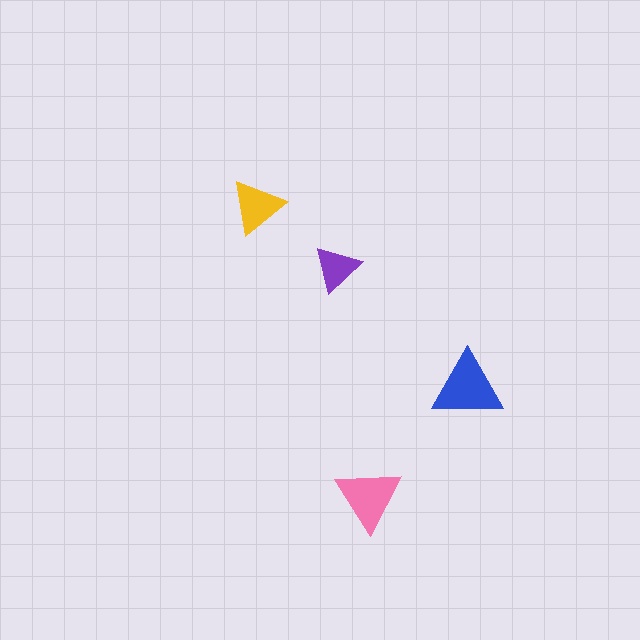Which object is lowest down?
The pink triangle is bottommost.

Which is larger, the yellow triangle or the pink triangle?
The pink one.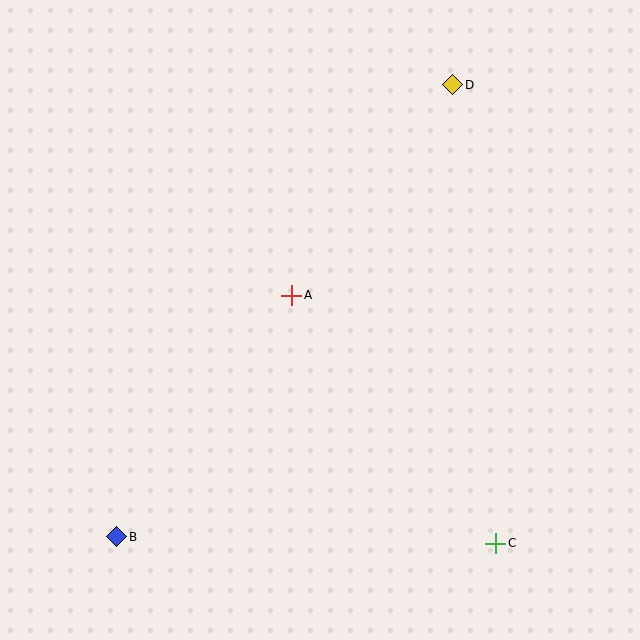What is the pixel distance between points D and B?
The distance between D and B is 563 pixels.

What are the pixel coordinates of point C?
Point C is at (496, 543).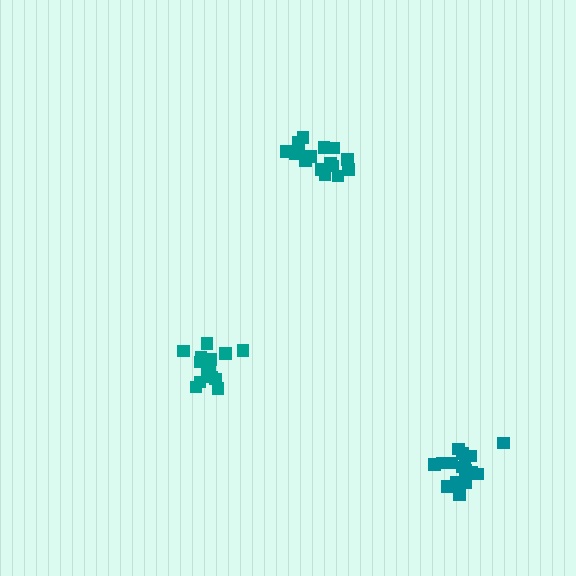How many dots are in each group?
Group 1: 14 dots, Group 2: 20 dots, Group 3: 16 dots (50 total).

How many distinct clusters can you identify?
There are 3 distinct clusters.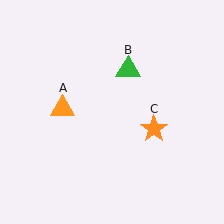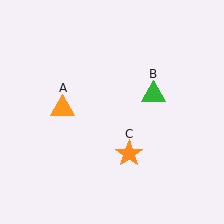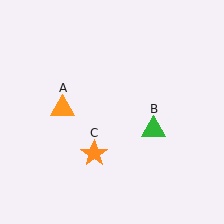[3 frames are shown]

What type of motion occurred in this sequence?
The green triangle (object B), orange star (object C) rotated clockwise around the center of the scene.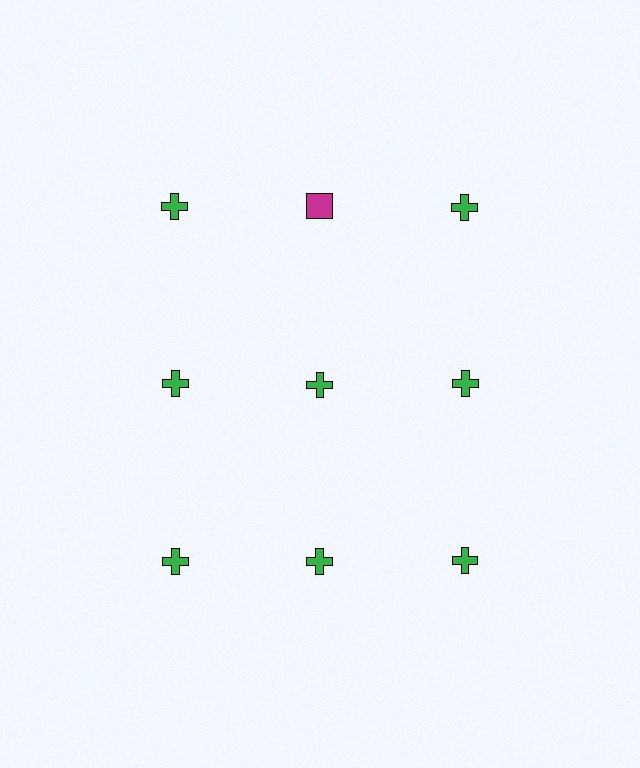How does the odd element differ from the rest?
It differs in both color (magenta instead of green) and shape (square instead of cross).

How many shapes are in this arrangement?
There are 9 shapes arranged in a grid pattern.